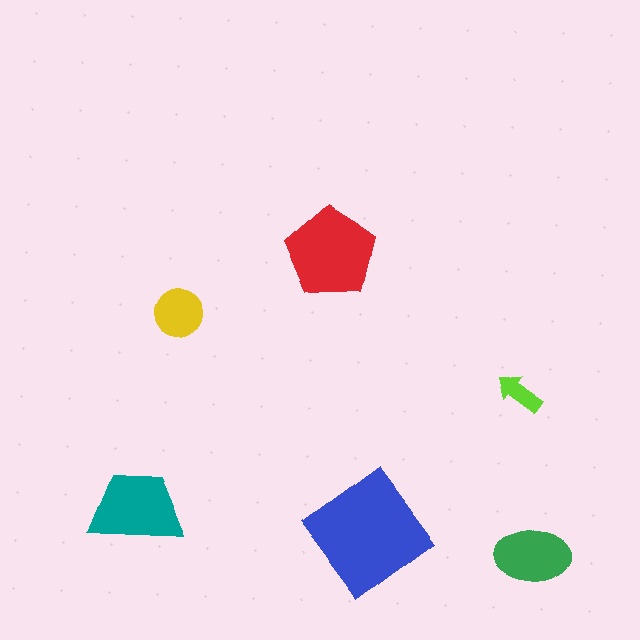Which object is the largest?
The blue diamond.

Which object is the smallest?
The lime arrow.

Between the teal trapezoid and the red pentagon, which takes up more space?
The red pentagon.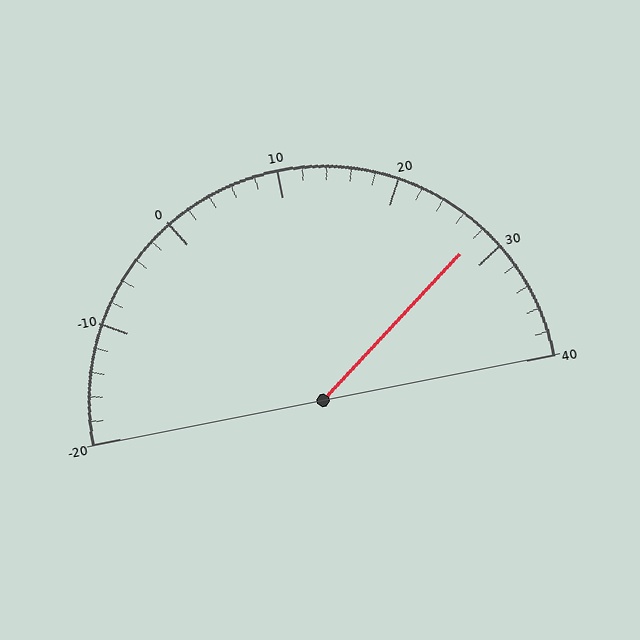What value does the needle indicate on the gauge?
The needle indicates approximately 28.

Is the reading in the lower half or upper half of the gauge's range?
The reading is in the upper half of the range (-20 to 40).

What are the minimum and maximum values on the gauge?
The gauge ranges from -20 to 40.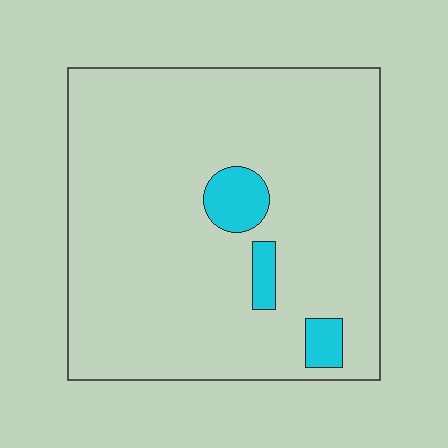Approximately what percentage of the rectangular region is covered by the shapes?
Approximately 5%.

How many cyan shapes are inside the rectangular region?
3.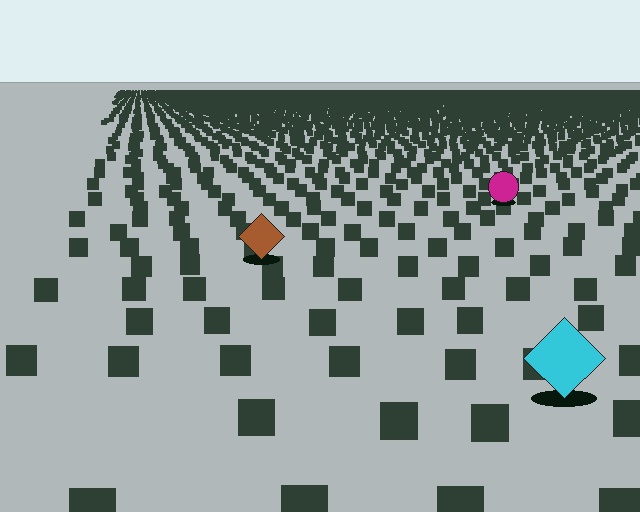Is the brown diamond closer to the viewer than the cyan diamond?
No. The cyan diamond is closer — you can tell from the texture gradient: the ground texture is coarser near it.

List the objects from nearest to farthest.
From nearest to farthest: the cyan diamond, the brown diamond, the magenta circle.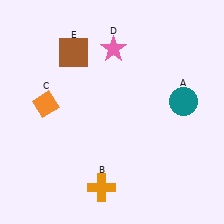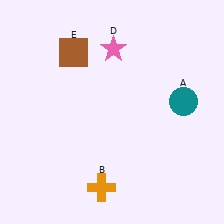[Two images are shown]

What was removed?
The orange diamond (C) was removed in Image 2.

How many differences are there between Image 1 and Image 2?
There is 1 difference between the two images.